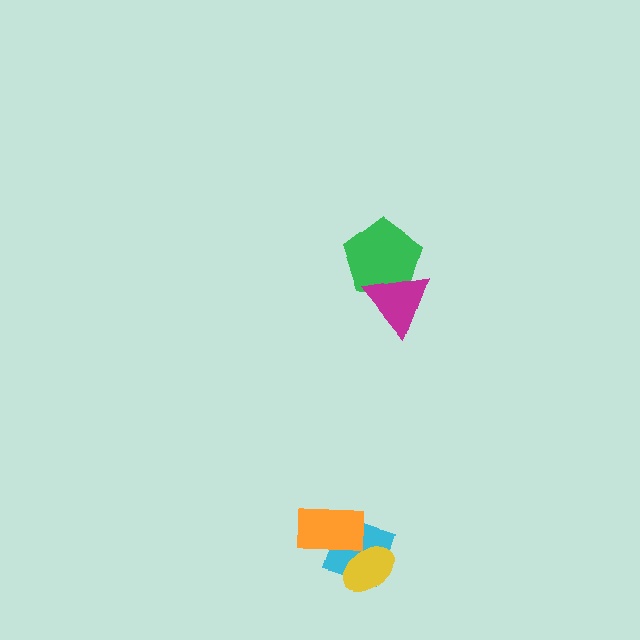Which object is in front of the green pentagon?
The magenta triangle is in front of the green pentagon.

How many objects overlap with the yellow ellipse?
2 objects overlap with the yellow ellipse.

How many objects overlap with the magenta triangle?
1 object overlaps with the magenta triangle.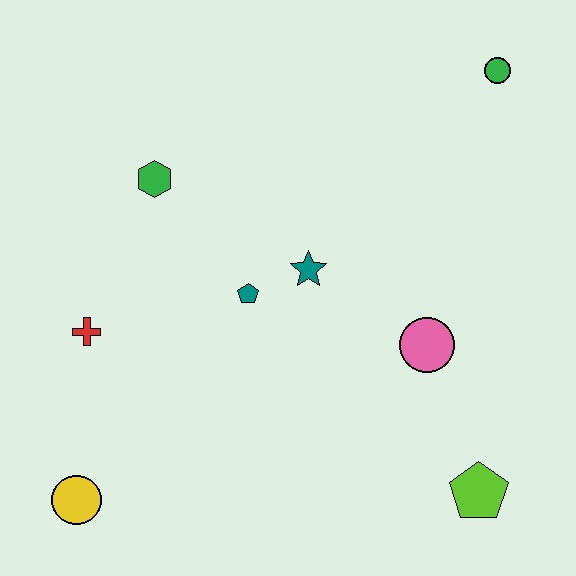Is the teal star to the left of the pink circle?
Yes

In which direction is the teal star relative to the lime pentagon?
The teal star is above the lime pentagon.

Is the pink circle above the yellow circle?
Yes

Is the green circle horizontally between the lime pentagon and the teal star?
No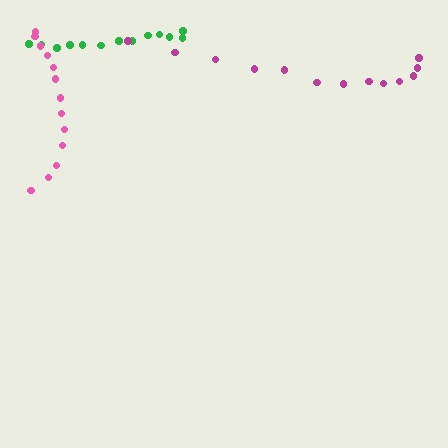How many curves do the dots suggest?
There are 3 distinct paths.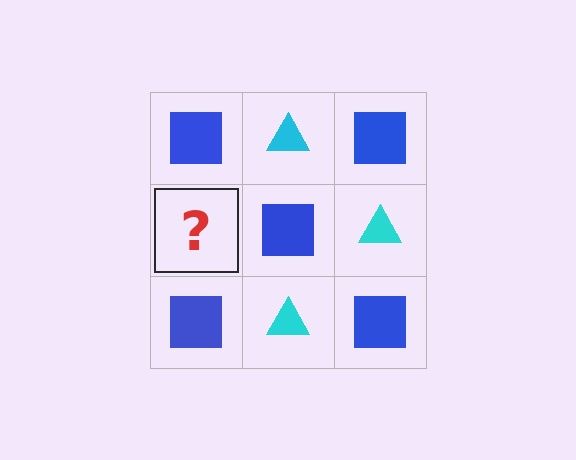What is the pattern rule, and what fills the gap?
The rule is that it alternates blue square and cyan triangle in a checkerboard pattern. The gap should be filled with a cyan triangle.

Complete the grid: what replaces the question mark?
The question mark should be replaced with a cyan triangle.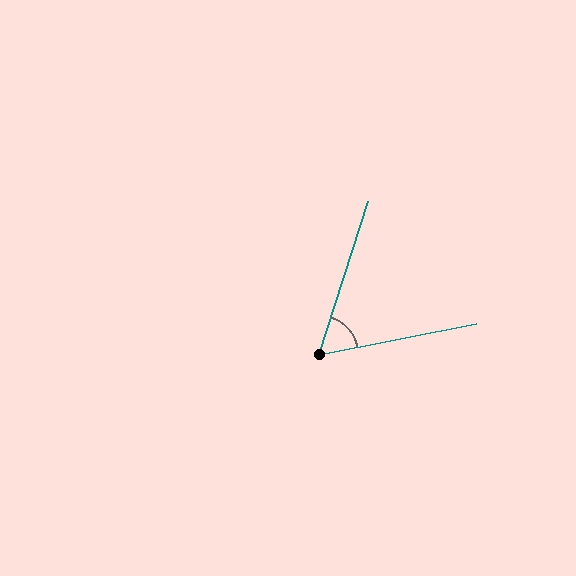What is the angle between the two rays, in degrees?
Approximately 61 degrees.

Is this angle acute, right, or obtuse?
It is acute.